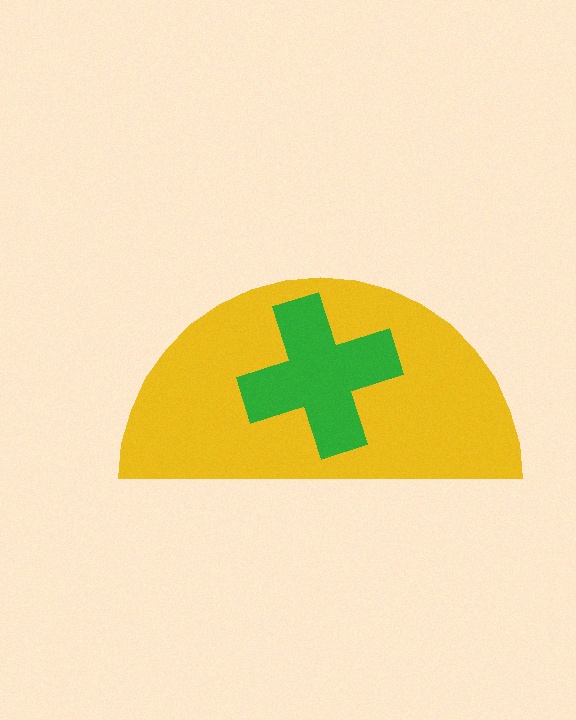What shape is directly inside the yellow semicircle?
The green cross.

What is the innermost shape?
The green cross.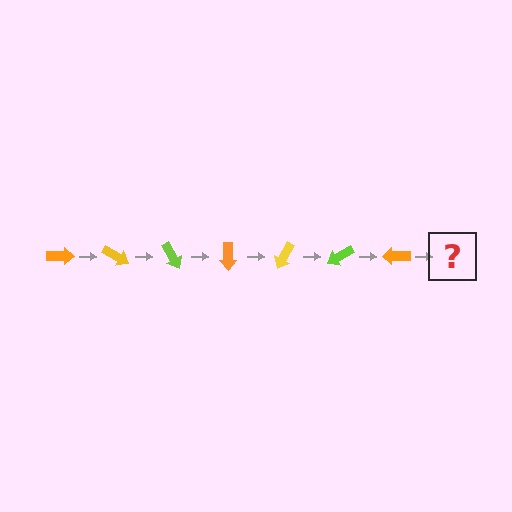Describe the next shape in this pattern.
It should be a yellow arrow, rotated 210 degrees from the start.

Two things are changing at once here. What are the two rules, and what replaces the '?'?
The two rules are that it rotates 30 degrees each step and the color cycles through orange, yellow, and lime. The '?' should be a yellow arrow, rotated 210 degrees from the start.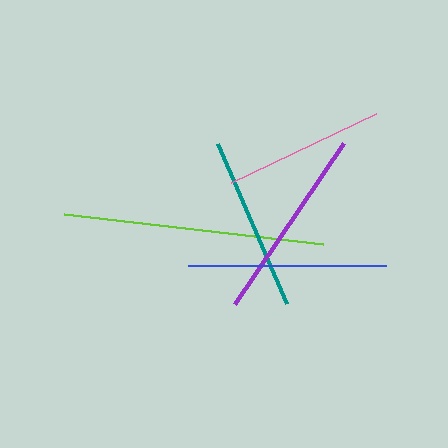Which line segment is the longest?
The lime line is the longest at approximately 260 pixels.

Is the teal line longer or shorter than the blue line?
The blue line is longer than the teal line.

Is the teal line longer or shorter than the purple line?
The purple line is longer than the teal line.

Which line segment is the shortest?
The pink line is the shortest at approximately 160 pixels.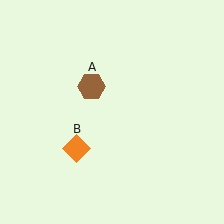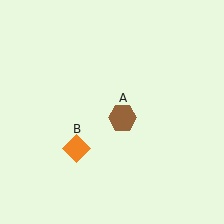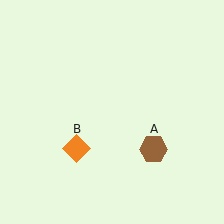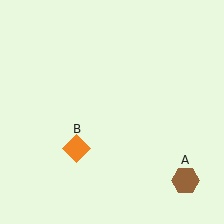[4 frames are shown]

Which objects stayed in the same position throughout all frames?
Orange diamond (object B) remained stationary.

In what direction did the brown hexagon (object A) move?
The brown hexagon (object A) moved down and to the right.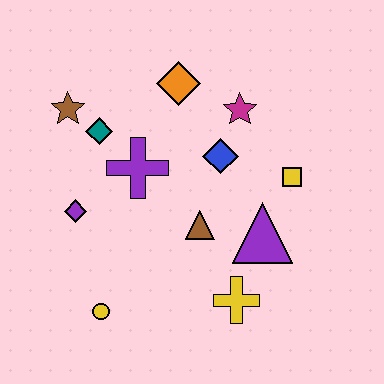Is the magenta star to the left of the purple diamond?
No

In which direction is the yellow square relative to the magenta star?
The yellow square is below the magenta star.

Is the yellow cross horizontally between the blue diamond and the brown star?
No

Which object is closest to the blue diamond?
The magenta star is closest to the blue diamond.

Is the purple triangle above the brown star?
No